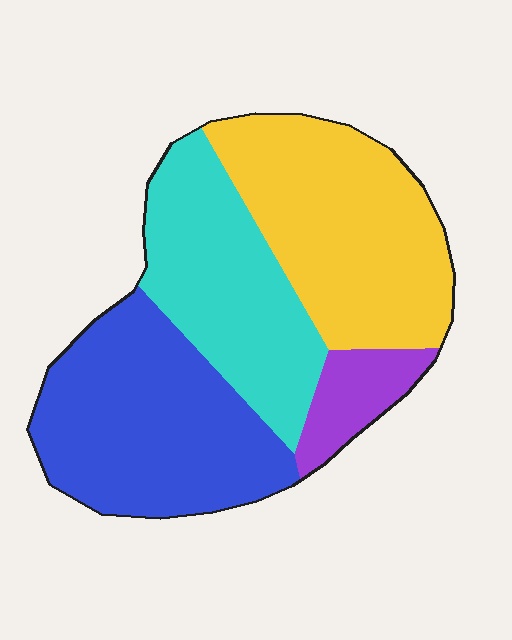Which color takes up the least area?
Purple, at roughly 10%.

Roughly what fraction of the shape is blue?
Blue takes up about one third (1/3) of the shape.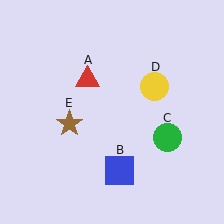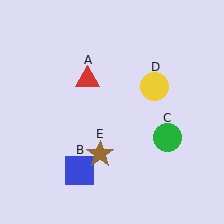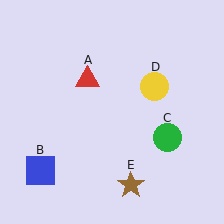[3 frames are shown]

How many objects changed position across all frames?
2 objects changed position: blue square (object B), brown star (object E).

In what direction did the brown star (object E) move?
The brown star (object E) moved down and to the right.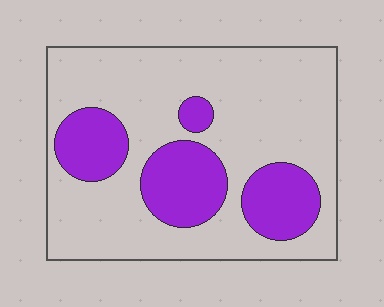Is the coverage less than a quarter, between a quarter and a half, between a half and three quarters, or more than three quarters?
Between a quarter and a half.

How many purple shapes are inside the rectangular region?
4.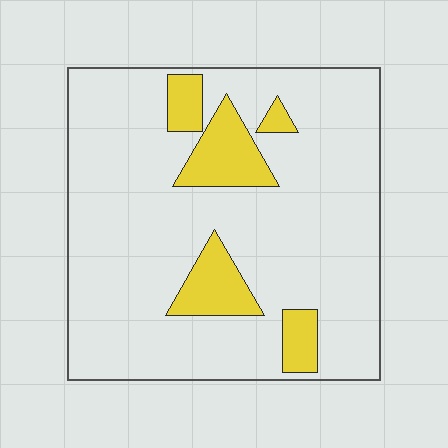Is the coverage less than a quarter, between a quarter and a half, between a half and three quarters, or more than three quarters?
Less than a quarter.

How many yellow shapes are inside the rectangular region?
5.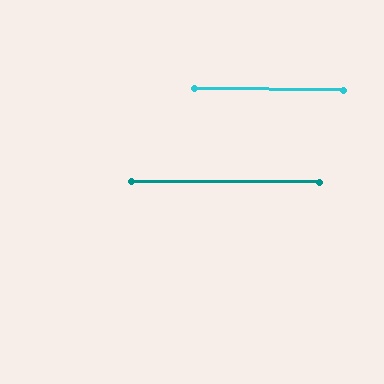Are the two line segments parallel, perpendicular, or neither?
Parallel — their directions differ by only 0.2°.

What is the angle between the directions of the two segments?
Approximately 0 degrees.